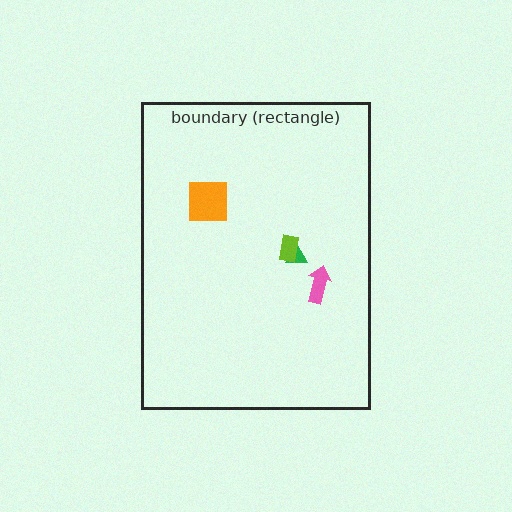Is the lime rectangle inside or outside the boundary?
Inside.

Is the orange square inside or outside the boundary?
Inside.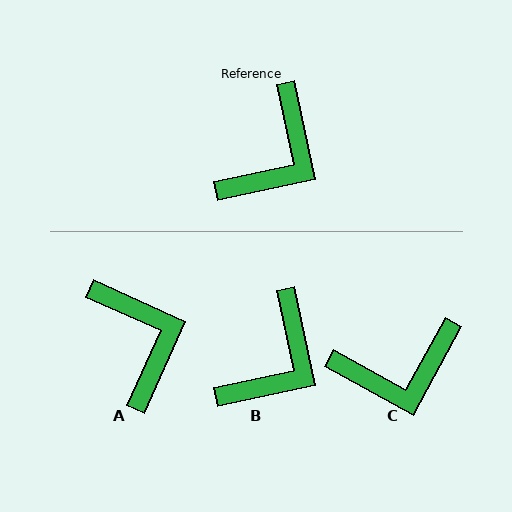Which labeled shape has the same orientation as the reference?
B.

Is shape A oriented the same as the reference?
No, it is off by about 54 degrees.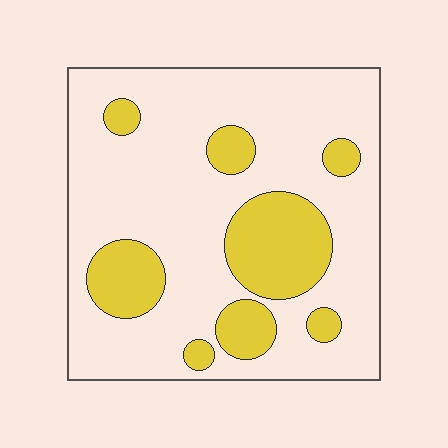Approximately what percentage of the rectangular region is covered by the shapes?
Approximately 25%.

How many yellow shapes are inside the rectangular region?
8.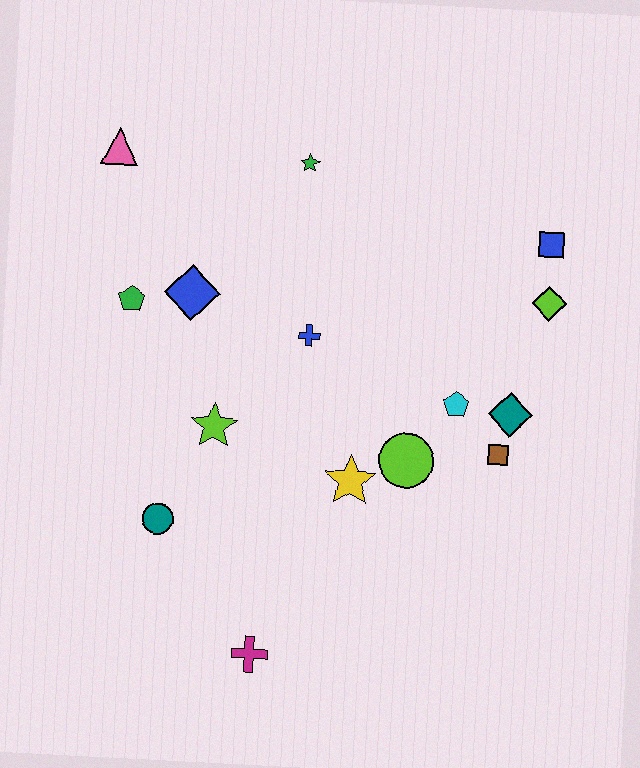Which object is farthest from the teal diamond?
The pink triangle is farthest from the teal diamond.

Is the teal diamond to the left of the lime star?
No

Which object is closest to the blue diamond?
The green pentagon is closest to the blue diamond.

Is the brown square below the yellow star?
No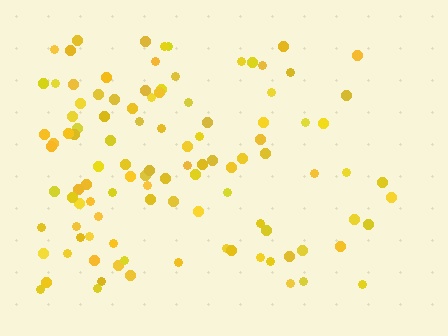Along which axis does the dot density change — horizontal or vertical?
Horizontal.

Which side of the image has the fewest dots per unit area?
The right.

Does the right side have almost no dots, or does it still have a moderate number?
Still a moderate number, just noticeably fewer than the left.